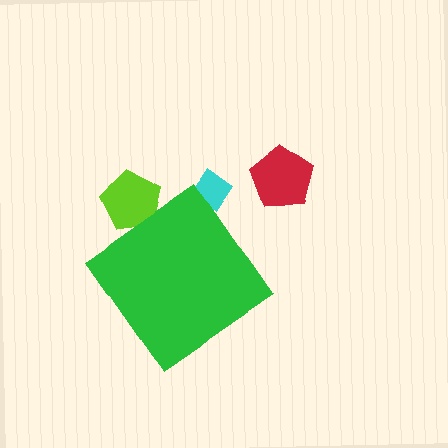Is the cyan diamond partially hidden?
Yes, the cyan diamond is partially hidden behind the green diamond.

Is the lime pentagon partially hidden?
Yes, the lime pentagon is partially hidden behind the green diamond.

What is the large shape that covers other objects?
A green diamond.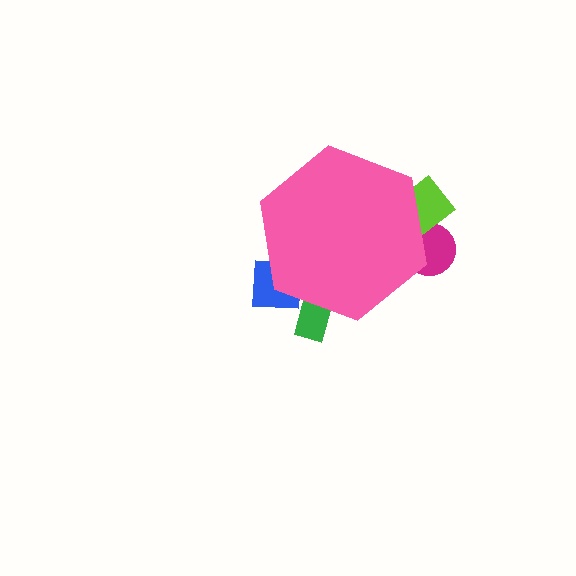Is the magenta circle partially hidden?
Yes, the magenta circle is partially hidden behind the pink hexagon.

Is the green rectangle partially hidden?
Yes, the green rectangle is partially hidden behind the pink hexagon.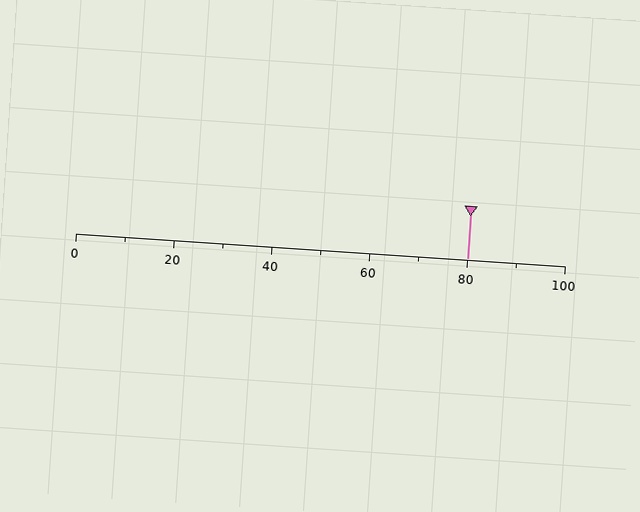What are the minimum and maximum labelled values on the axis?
The axis runs from 0 to 100.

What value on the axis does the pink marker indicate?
The marker indicates approximately 80.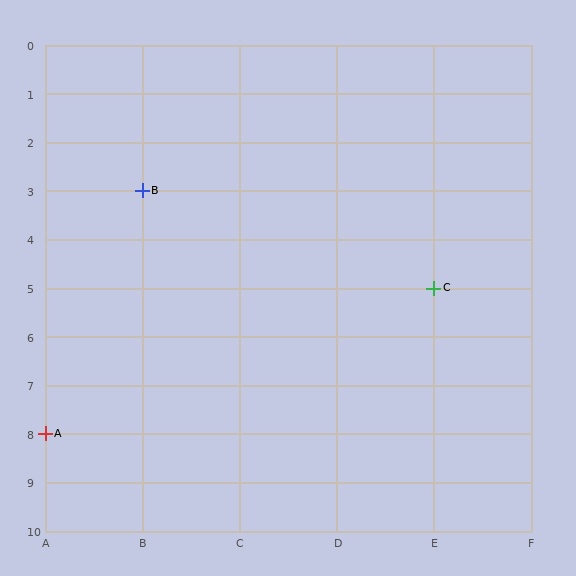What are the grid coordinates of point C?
Point C is at grid coordinates (E, 5).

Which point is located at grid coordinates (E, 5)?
Point C is at (E, 5).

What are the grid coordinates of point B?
Point B is at grid coordinates (B, 3).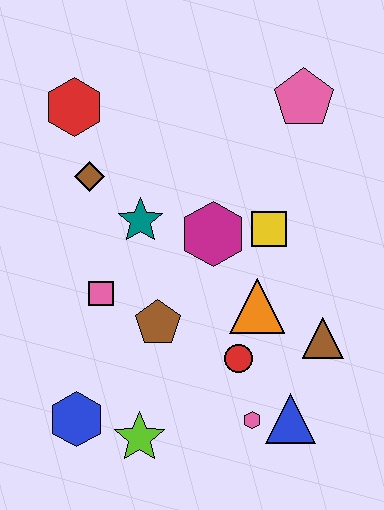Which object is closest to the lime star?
The blue hexagon is closest to the lime star.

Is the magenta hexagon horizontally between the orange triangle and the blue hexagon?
Yes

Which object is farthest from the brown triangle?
The red hexagon is farthest from the brown triangle.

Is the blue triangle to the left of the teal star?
No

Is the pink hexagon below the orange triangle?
Yes